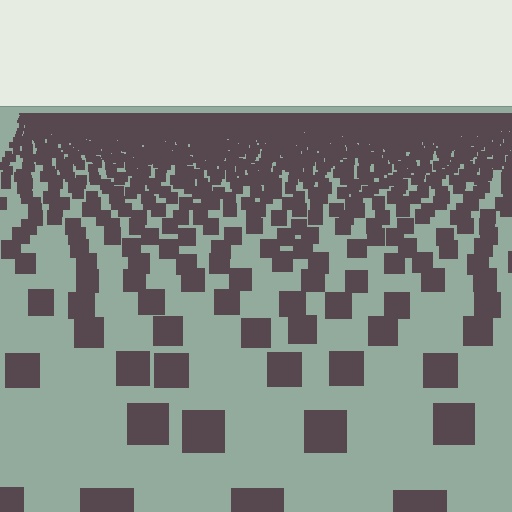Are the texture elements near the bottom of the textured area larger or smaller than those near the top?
Larger. Near the bottom, elements are closer to the viewer and appear at a bigger on-screen size.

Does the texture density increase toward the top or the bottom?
Density increases toward the top.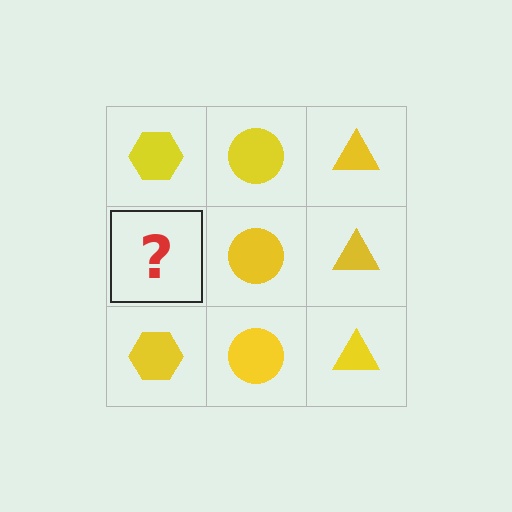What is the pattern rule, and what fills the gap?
The rule is that each column has a consistent shape. The gap should be filled with a yellow hexagon.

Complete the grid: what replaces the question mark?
The question mark should be replaced with a yellow hexagon.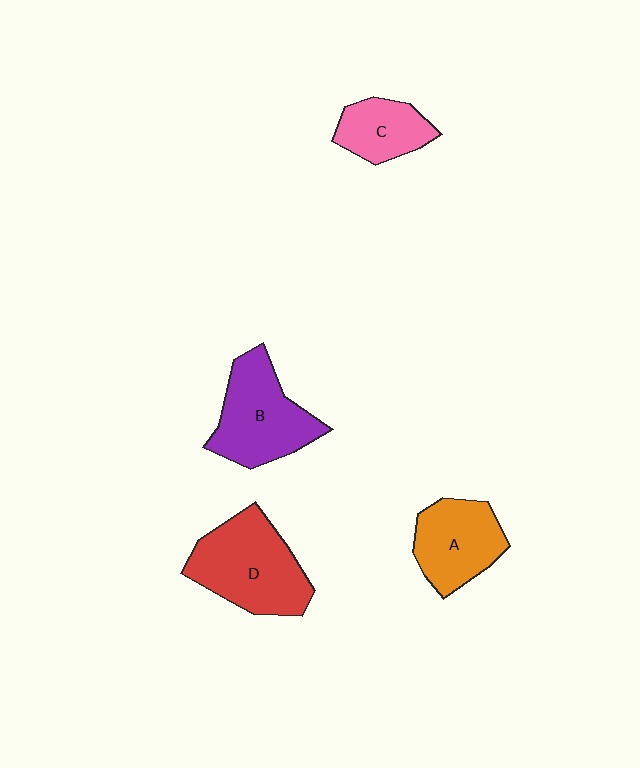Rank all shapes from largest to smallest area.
From largest to smallest: D (red), B (purple), A (orange), C (pink).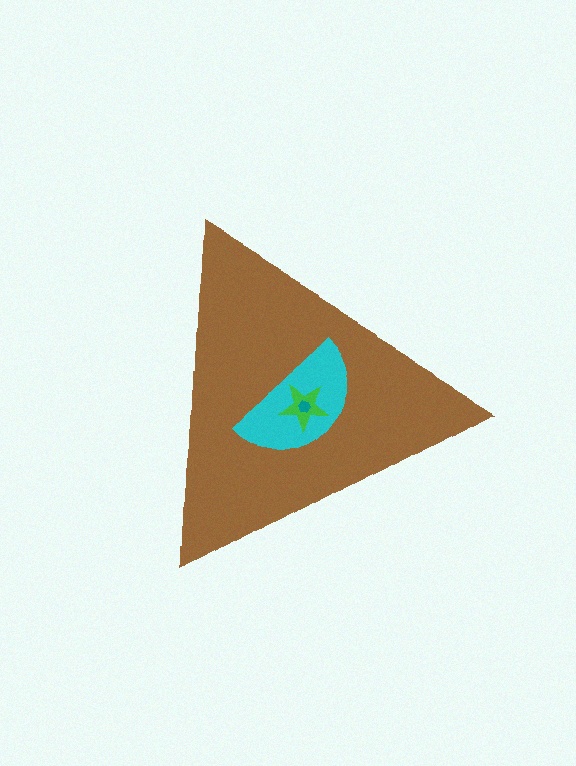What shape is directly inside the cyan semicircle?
The green star.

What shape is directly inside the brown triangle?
The cyan semicircle.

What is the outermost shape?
The brown triangle.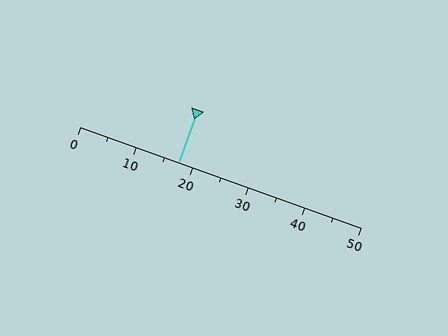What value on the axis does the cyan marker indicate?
The marker indicates approximately 17.5.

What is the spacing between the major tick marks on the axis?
The major ticks are spaced 10 apart.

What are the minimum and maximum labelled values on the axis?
The axis runs from 0 to 50.